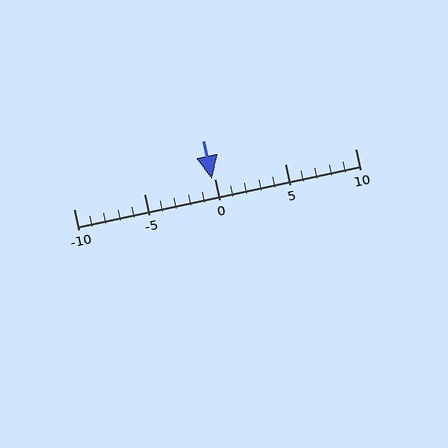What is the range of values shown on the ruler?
The ruler shows values from -10 to 10.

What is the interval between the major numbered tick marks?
The major tick marks are spaced 5 units apart.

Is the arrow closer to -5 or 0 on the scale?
The arrow is closer to 0.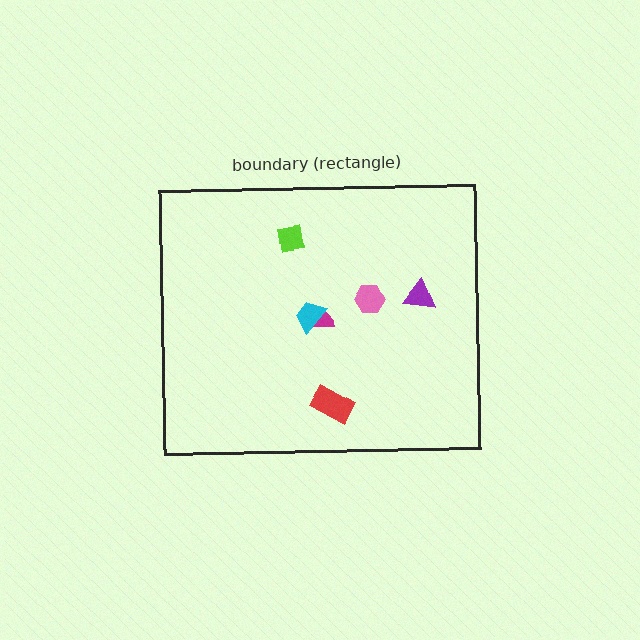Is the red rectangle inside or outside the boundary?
Inside.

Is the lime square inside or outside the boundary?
Inside.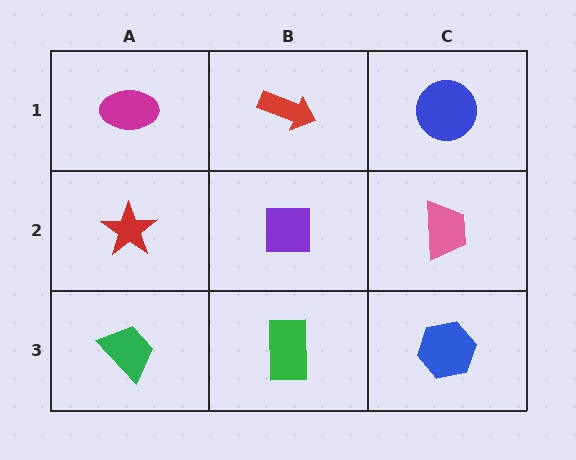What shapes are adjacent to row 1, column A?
A red star (row 2, column A), a red arrow (row 1, column B).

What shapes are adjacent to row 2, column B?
A red arrow (row 1, column B), a green rectangle (row 3, column B), a red star (row 2, column A), a pink trapezoid (row 2, column C).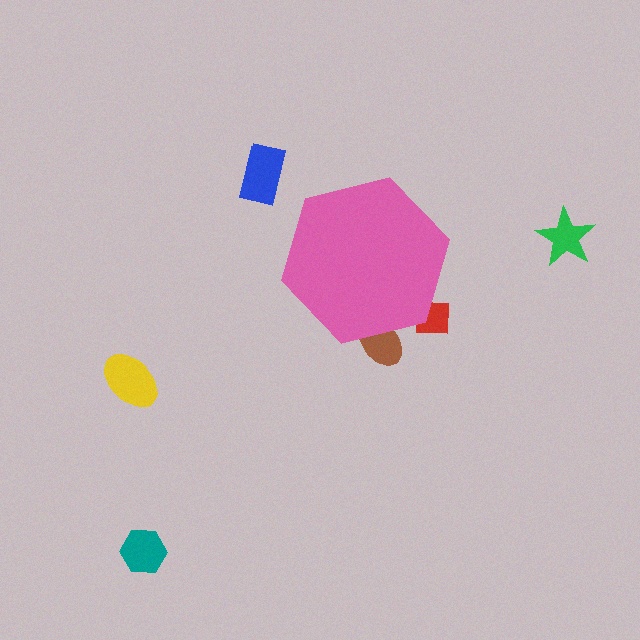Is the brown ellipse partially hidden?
Yes, the brown ellipse is partially hidden behind the pink hexagon.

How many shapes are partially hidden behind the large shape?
2 shapes are partially hidden.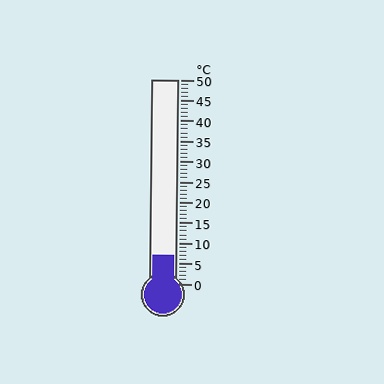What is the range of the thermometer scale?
The thermometer scale ranges from 0°C to 50°C.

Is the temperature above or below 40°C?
The temperature is below 40°C.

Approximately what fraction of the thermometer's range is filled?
The thermometer is filled to approximately 15% of its range.